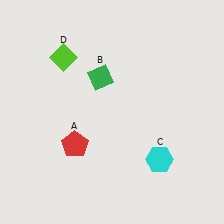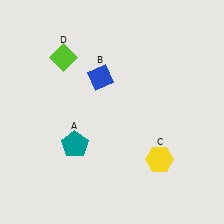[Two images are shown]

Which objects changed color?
A changed from red to teal. B changed from green to blue. C changed from cyan to yellow.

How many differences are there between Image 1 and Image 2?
There are 3 differences between the two images.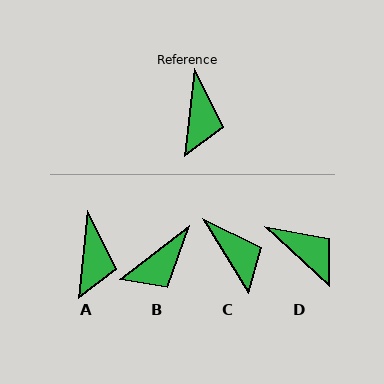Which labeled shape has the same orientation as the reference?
A.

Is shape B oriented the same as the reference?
No, it is off by about 46 degrees.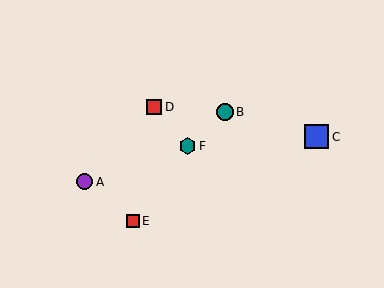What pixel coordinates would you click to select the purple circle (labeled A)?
Click at (85, 182) to select the purple circle A.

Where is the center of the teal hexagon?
The center of the teal hexagon is at (187, 146).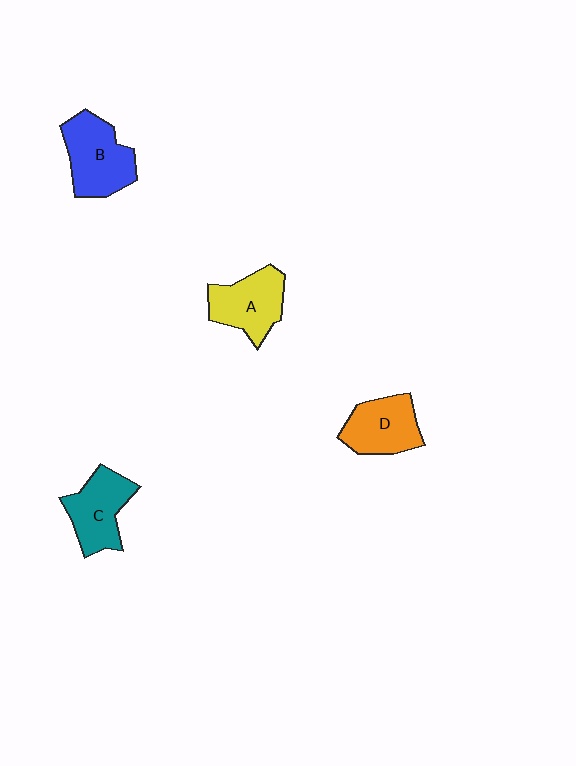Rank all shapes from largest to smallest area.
From largest to smallest: B (blue), A (yellow), C (teal), D (orange).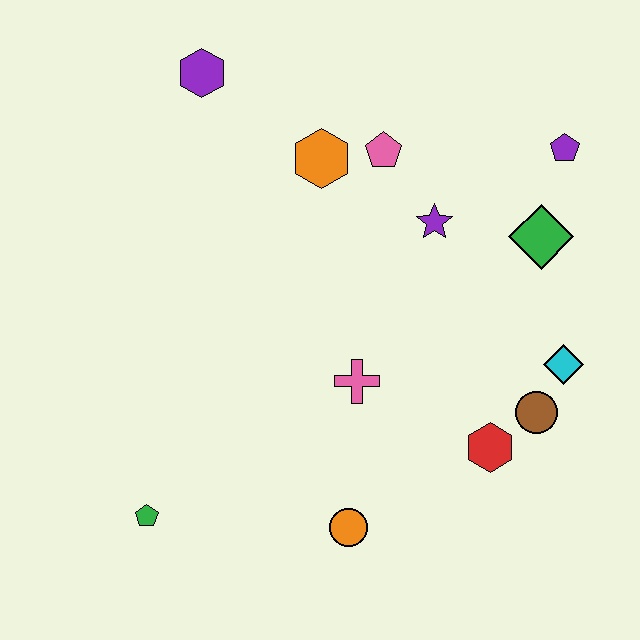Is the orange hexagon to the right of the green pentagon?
Yes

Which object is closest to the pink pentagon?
The orange hexagon is closest to the pink pentagon.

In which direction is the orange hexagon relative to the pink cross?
The orange hexagon is above the pink cross.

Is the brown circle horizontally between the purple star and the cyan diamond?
Yes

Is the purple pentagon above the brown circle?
Yes